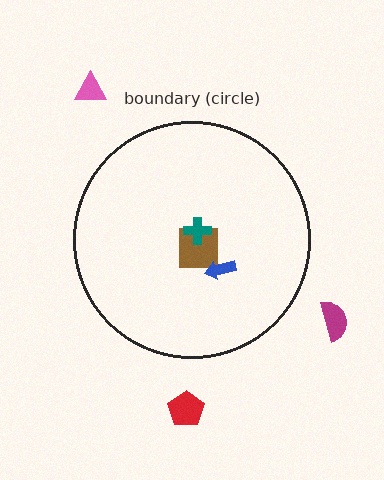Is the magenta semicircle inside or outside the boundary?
Outside.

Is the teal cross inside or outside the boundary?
Inside.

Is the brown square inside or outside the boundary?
Inside.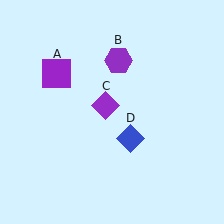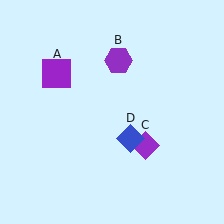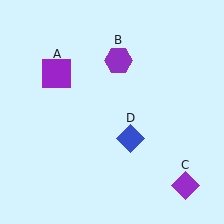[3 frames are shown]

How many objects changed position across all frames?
1 object changed position: purple diamond (object C).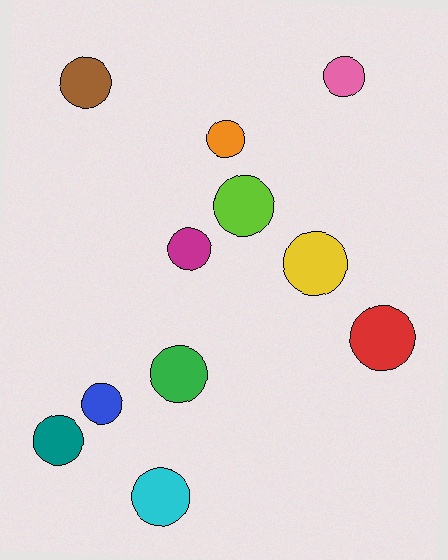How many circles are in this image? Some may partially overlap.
There are 11 circles.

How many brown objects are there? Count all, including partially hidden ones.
There is 1 brown object.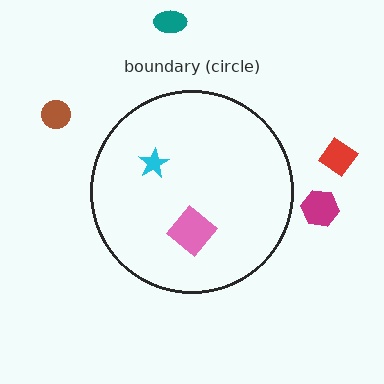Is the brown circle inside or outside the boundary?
Outside.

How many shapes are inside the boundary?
2 inside, 4 outside.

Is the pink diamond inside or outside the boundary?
Inside.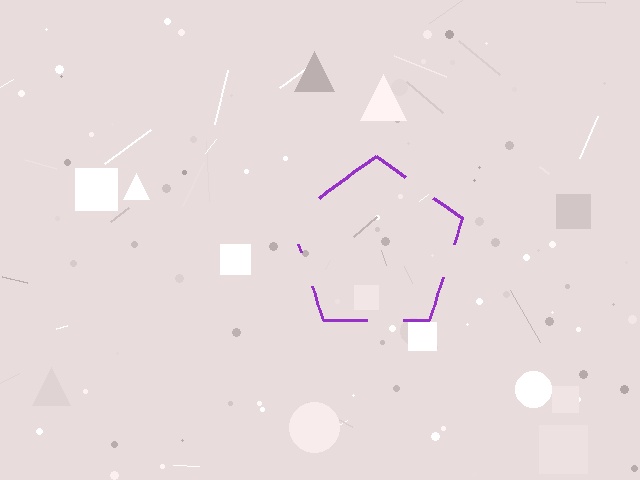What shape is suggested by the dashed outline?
The dashed outline suggests a pentagon.